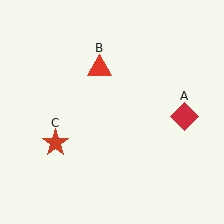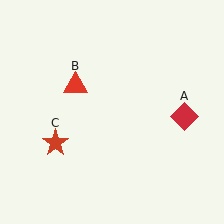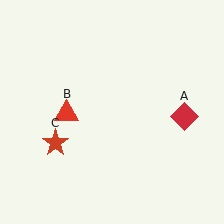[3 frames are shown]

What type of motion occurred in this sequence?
The red triangle (object B) rotated counterclockwise around the center of the scene.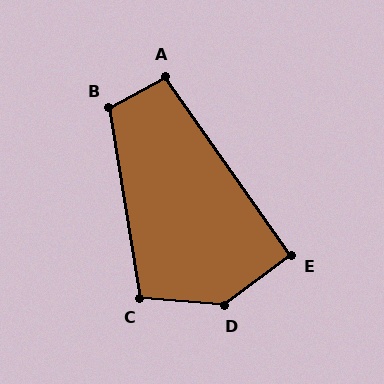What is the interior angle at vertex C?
Approximately 104 degrees (obtuse).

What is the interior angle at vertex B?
Approximately 109 degrees (obtuse).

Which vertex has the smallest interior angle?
E, at approximately 92 degrees.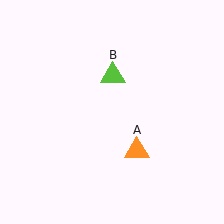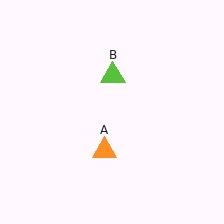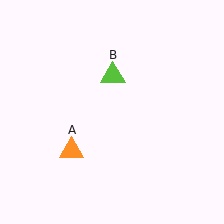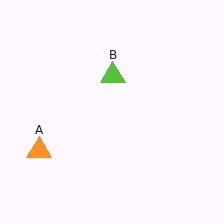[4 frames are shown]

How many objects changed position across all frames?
1 object changed position: orange triangle (object A).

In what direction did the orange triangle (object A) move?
The orange triangle (object A) moved left.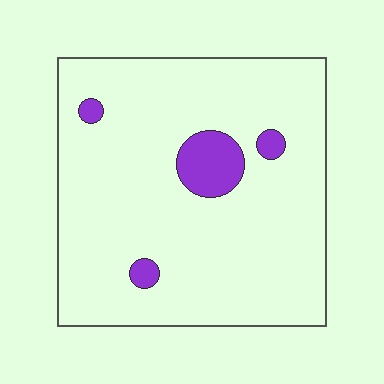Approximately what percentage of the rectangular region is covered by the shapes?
Approximately 10%.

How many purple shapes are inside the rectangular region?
4.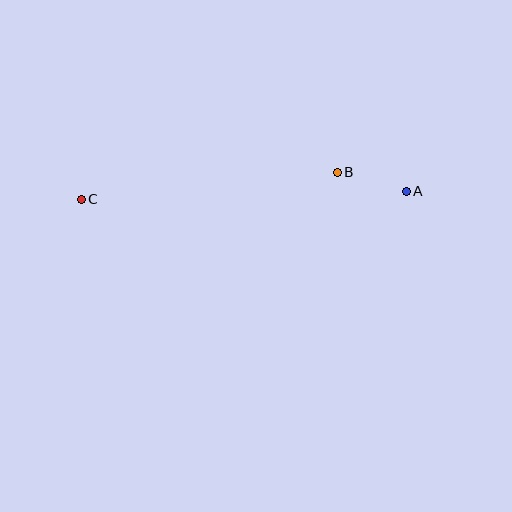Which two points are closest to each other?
Points A and B are closest to each other.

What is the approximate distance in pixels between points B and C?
The distance between B and C is approximately 257 pixels.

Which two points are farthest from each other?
Points A and C are farthest from each other.